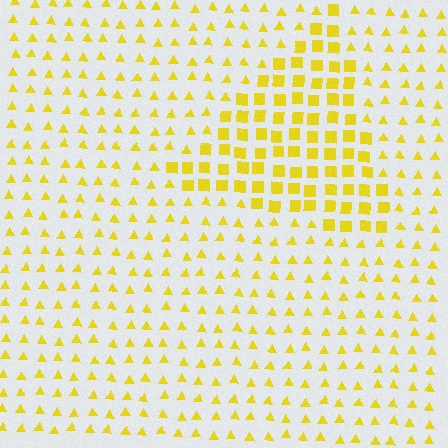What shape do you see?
I see a triangle.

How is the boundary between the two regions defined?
The boundary is defined by a change in element shape: squares inside vs. triangles outside. All elements share the same color and spacing.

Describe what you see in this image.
The image is filled with small yellow elements arranged in a uniform grid. A triangle-shaped region contains squares, while the surrounding area contains triangles. The boundary is defined purely by the change in element shape.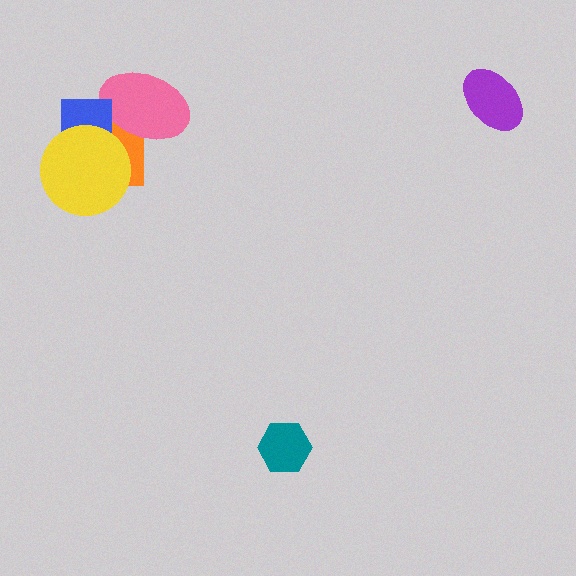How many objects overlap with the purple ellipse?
0 objects overlap with the purple ellipse.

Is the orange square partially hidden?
Yes, it is partially covered by another shape.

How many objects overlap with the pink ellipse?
2 objects overlap with the pink ellipse.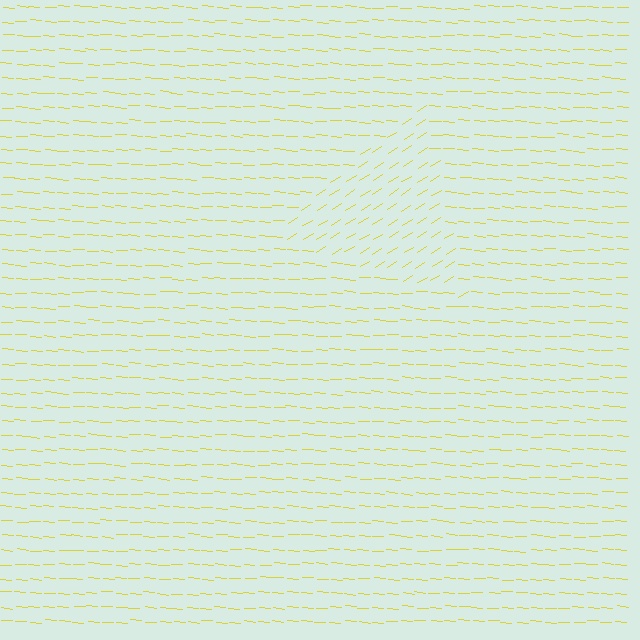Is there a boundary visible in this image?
Yes, there is a texture boundary formed by a change in line orientation.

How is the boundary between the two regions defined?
The boundary is defined purely by a change in line orientation (approximately 37 degrees difference). All lines are the same color and thickness.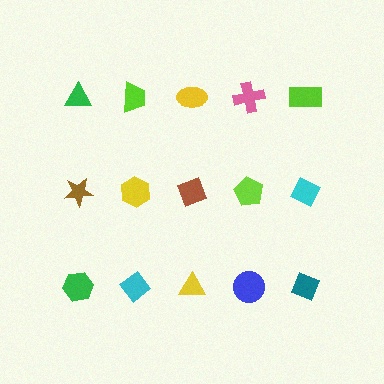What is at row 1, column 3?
A yellow ellipse.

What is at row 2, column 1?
A brown star.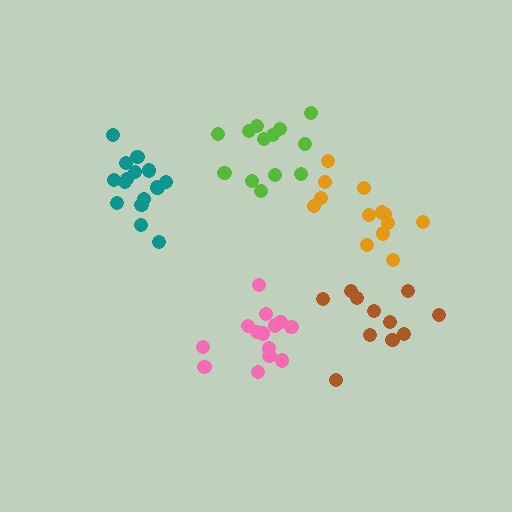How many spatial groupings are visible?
There are 5 spatial groupings.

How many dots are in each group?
Group 1: 14 dots, Group 2: 11 dots, Group 3: 15 dots, Group 4: 13 dots, Group 5: 13 dots (66 total).